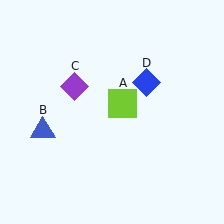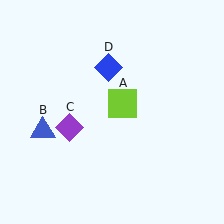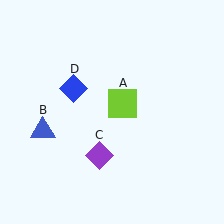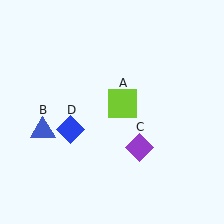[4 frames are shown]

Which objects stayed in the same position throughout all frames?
Lime square (object A) and blue triangle (object B) remained stationary.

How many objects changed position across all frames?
2 objects changed position: purple diamond (object C), blue diamond (object D).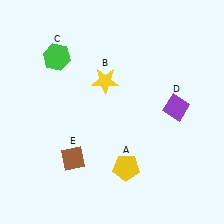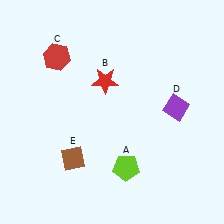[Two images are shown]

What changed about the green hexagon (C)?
In Image 1, C is green. In Image 2, it changed to red.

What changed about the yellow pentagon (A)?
In Image 1, A is yellow. In Image 2, it changed to lime.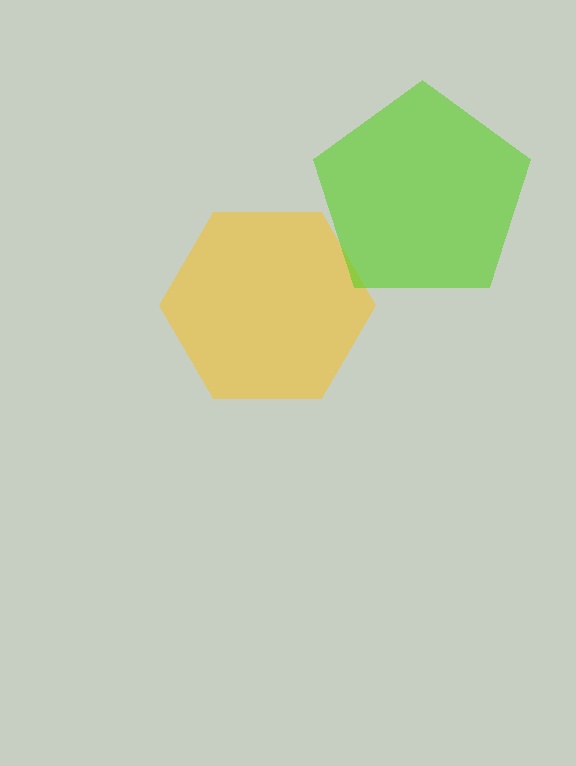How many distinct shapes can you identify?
There are 2 distinct shapes: a yellow hexagon, a lime pentagon.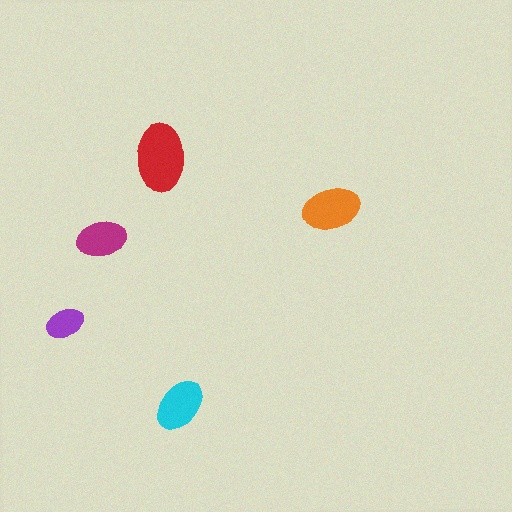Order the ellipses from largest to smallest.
the red one, the orange one, the cyan one, the magenta one, the purple one.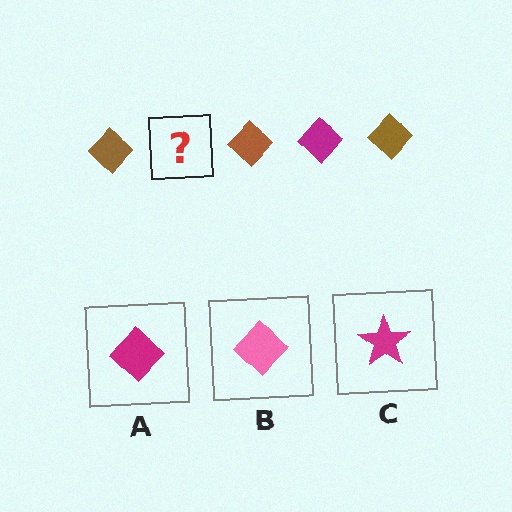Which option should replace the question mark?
Option A.